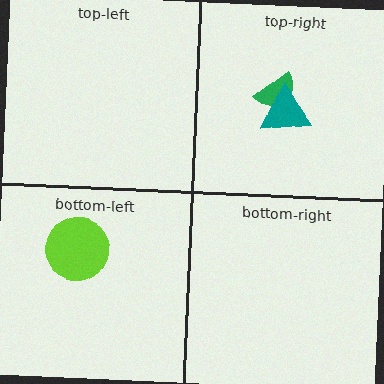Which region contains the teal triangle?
The top-right region.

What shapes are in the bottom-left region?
The lime circle.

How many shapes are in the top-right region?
2.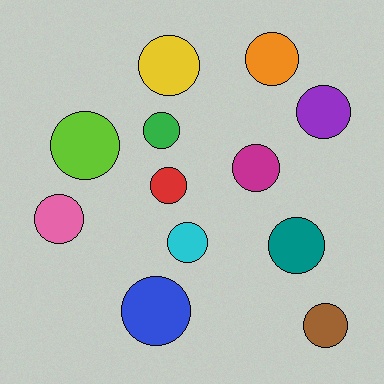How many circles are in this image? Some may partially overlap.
There are 12 circles.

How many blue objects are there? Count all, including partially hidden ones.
There is 1 blue object.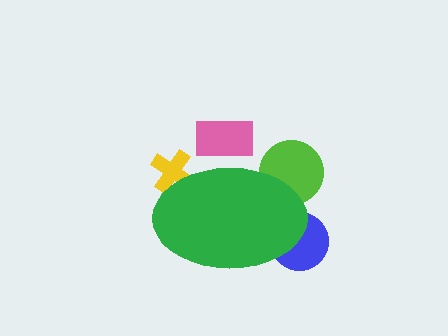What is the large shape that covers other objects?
A green ellipse.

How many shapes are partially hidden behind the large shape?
4 shapes are partially hidden.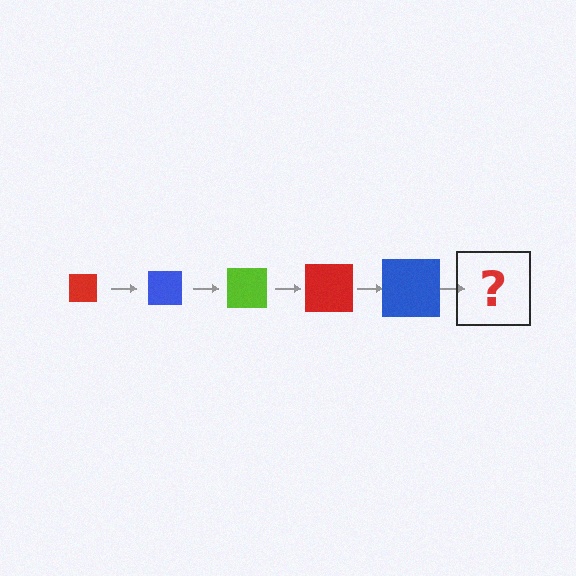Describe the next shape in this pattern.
It should be a lime square, larger than the previous one.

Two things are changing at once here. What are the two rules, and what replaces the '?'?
The two rules are that the square grows larger each step and the color cycles through red, blue, and lime. The '?' should be a lime square, larger than the previous one.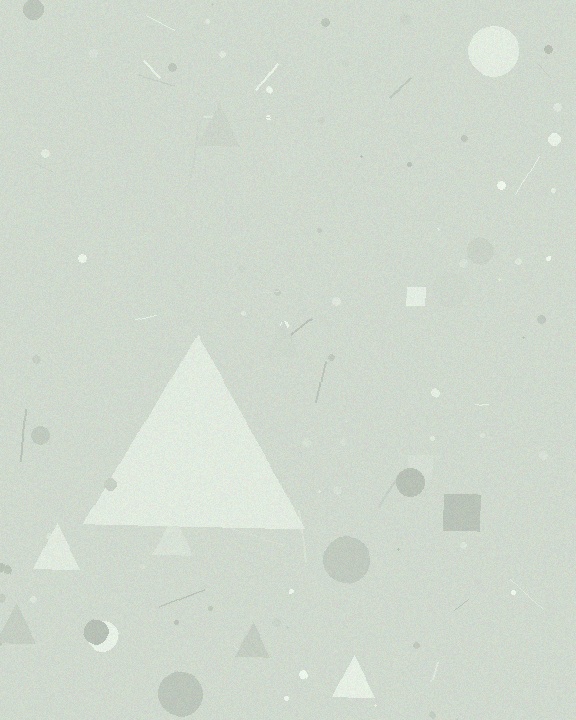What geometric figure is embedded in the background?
A triangle is embedded in the background.